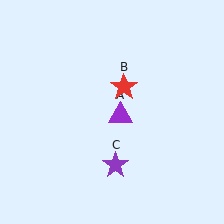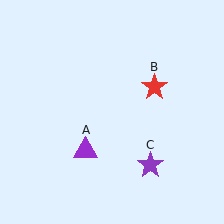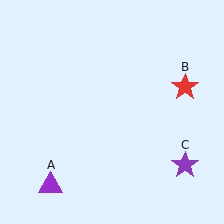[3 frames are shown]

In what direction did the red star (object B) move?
The red star (object B) moved right.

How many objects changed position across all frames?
3 objects changed position: purple triangle (object A), red star (object B), purple star (object C).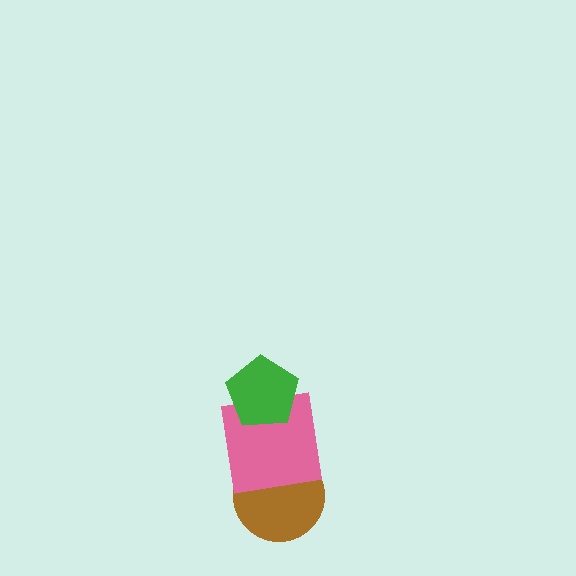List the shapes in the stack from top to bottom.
From top to bottom: the green pentagon, the pink square, the brown circle.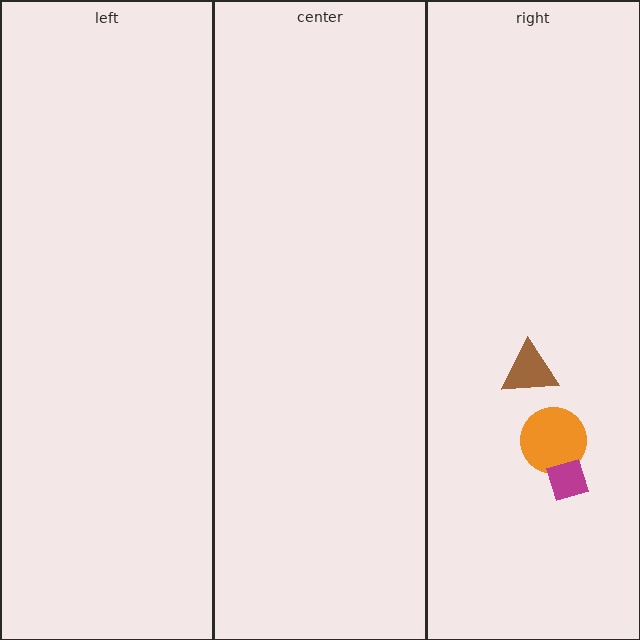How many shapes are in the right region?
3.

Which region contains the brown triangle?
The right region.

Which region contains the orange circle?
The right region.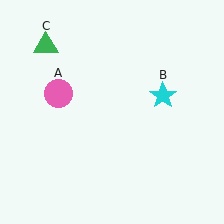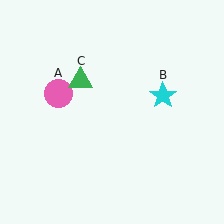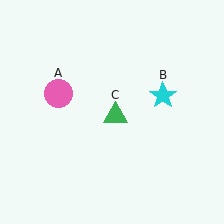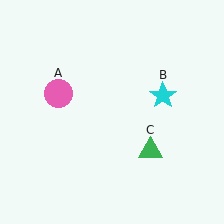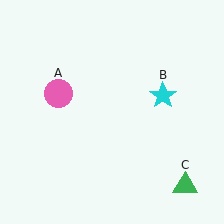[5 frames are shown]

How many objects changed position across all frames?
1 object changed position: green triangle (object C).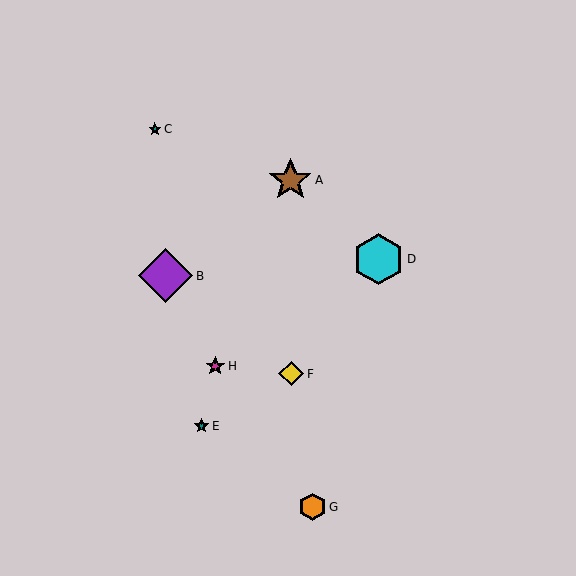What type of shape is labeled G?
Shape G is an orange hexagon.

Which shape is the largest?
The purple diamond (labeled B) is the largest.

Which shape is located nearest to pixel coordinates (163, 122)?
The teal star (labeled C) at (155, 129) is nearest to that location.